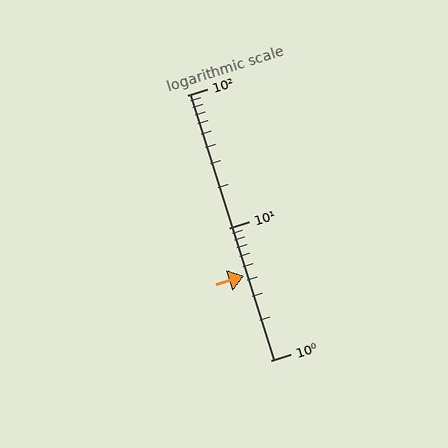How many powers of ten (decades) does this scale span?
The scale spans 2 decades, from 1 to 100.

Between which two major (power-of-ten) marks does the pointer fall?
The pointer is between 1 and 10.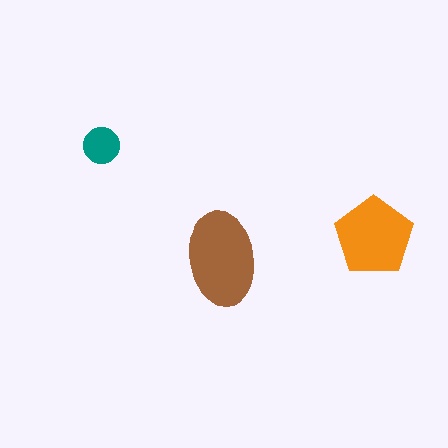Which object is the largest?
The brown ellipse.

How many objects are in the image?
There are 3 objects in the image.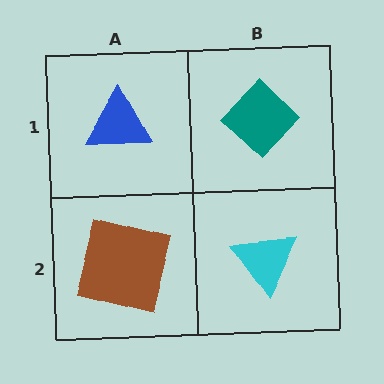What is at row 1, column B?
A teal diamond.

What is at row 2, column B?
A cyan triangle.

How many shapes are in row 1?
2 shapes.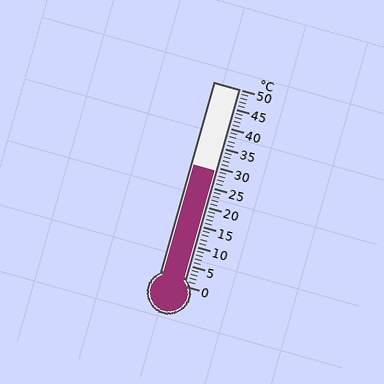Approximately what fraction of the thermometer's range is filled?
The thermometer is filled to approximately 60% of its range.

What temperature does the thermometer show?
The thermometer shows approximately 29°C.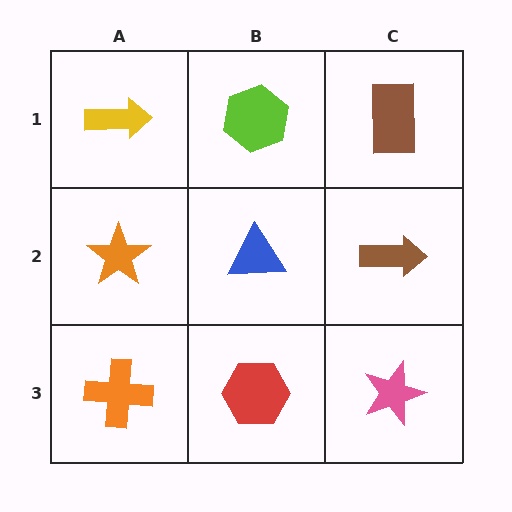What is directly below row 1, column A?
An orange star.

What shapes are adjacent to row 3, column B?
A blue triangle (row 2, column B), an orange cross (row 3, column A), a pink star (row 3, column C).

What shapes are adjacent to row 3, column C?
A brown arrow (row 2, column C), a red hexagon (row 3, column B).